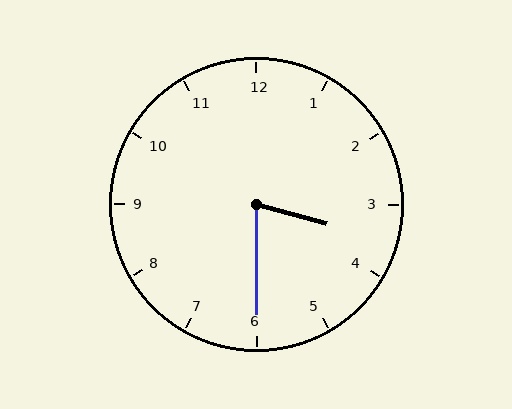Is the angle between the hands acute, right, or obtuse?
It is acute.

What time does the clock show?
3:30.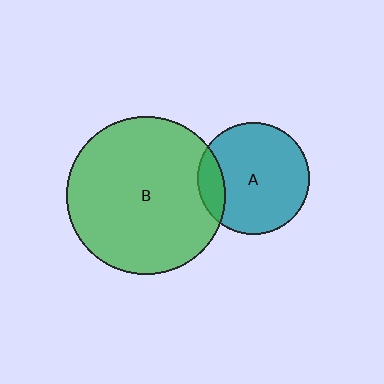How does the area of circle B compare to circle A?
Approximately 2.0 times.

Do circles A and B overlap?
Yes.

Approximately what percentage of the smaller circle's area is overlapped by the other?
Approximately 15%.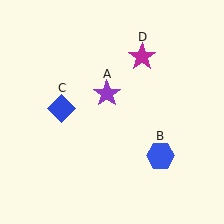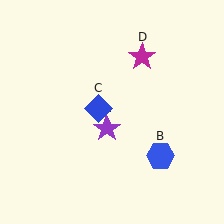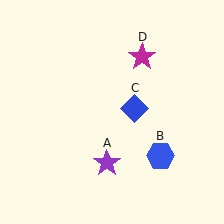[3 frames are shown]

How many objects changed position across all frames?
2 objects changed position: purple star (object A), blue diamond (object C).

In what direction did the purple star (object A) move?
The purple star (object A) moved down.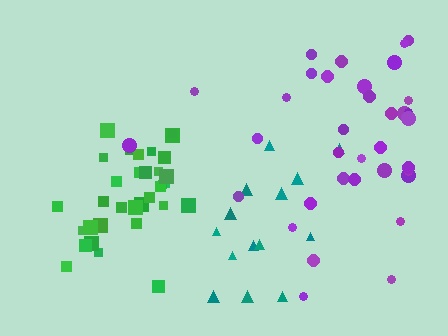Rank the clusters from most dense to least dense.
green, purple, teal.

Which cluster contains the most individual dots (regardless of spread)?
Purple (35).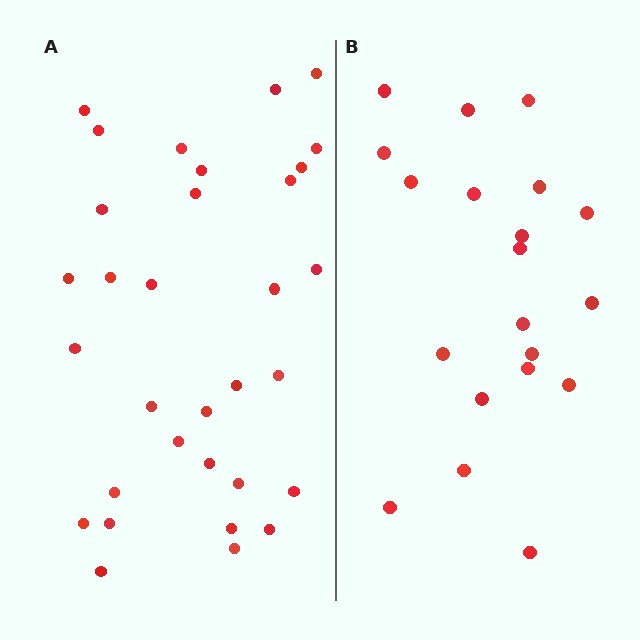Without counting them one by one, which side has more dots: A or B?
Region A (the left region) has more dots.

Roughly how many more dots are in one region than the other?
Region A has roughly 12 or so more dots than region B.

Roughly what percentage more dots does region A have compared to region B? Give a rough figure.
About 60% more.